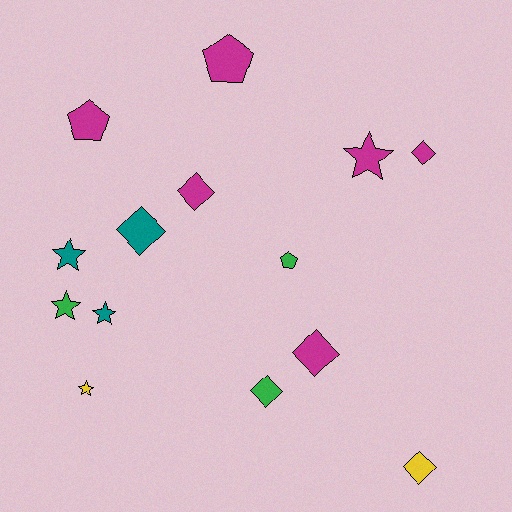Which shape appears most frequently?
Diamond, with 6 objects.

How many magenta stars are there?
There is 1 magenta star.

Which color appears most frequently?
Magenta, with 6 objects.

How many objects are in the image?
There are 14 objects.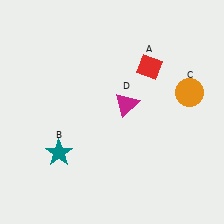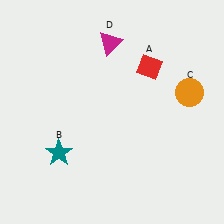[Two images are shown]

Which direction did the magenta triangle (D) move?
The magenta triangle (D) moved up.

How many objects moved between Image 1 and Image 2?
1 object moved between the two images.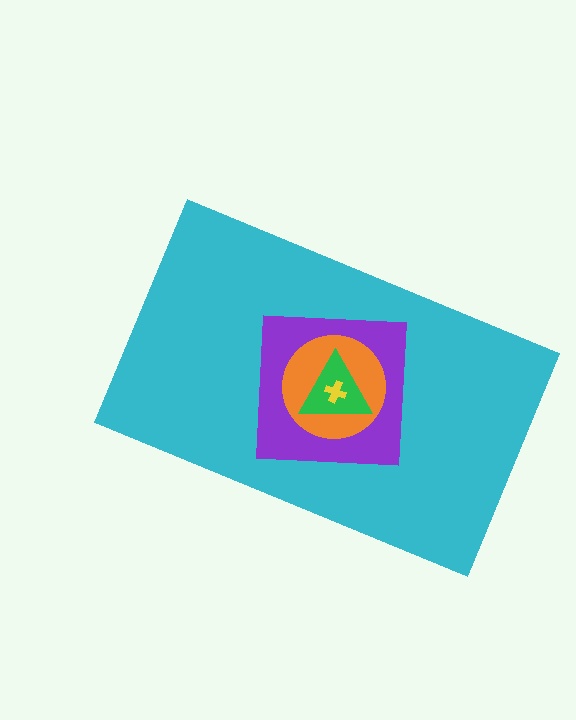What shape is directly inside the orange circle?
The green triangle.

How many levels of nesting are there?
5.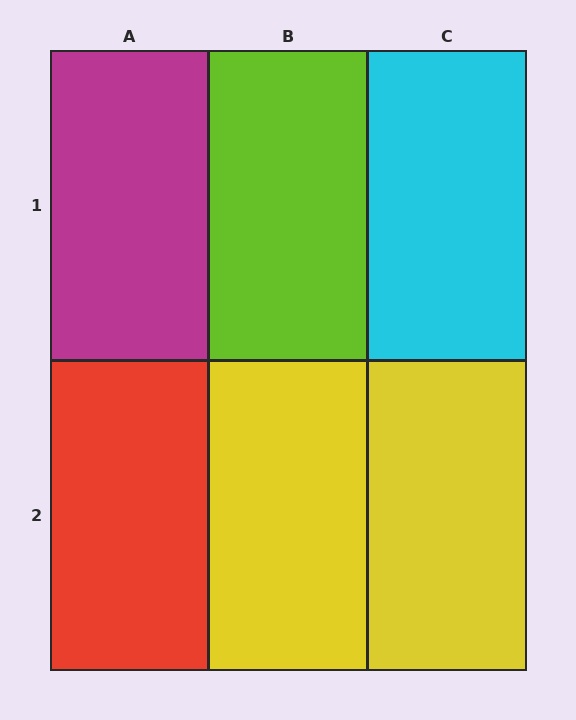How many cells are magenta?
1 cell is magenta.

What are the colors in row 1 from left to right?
Magenta, lime, cyan.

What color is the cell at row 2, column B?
Yellow.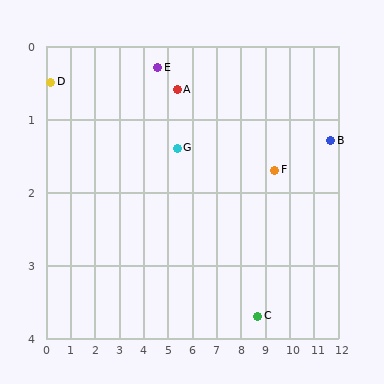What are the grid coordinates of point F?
Point F is at approximately (9.4, 1.7).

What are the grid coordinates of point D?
Point D is at approximately (0.2, 0.5).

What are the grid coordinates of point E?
Point E is at approximately (4.6, 0.3).